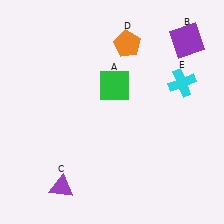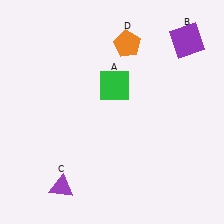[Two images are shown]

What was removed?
The cyan cross (E) was removed in Image 2.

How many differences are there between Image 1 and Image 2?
There is 1 difference between the two images.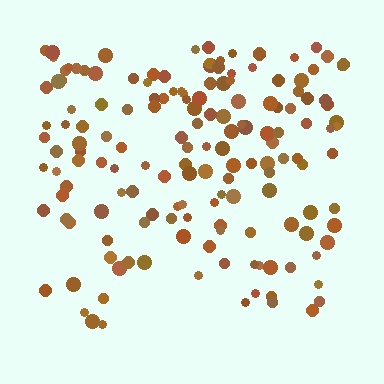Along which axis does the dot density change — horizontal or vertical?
Vertical.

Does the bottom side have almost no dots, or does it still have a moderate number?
Still a moderate number, just noticeably fewer than the top.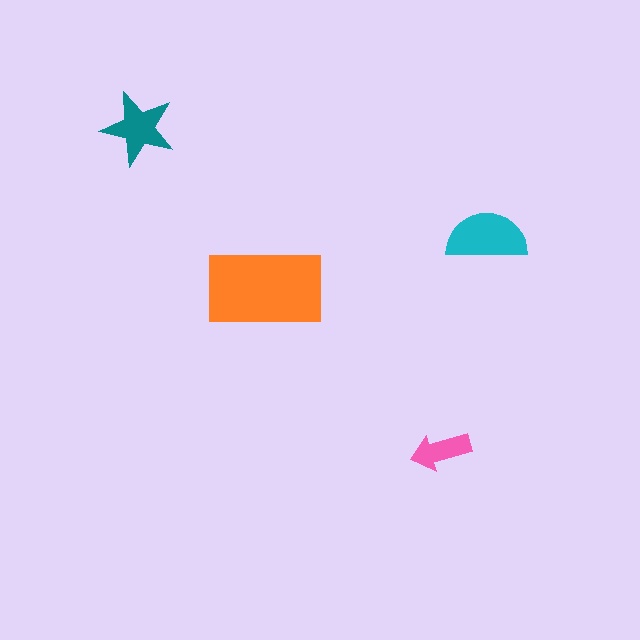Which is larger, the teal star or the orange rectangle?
The orange rectangle.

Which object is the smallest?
The pink arrow.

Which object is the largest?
The orange rectangle.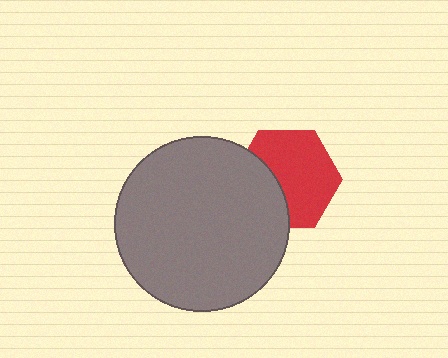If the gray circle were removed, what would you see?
You would see the complete red hexagon.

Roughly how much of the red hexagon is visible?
Most of it is visible (roughly 66%).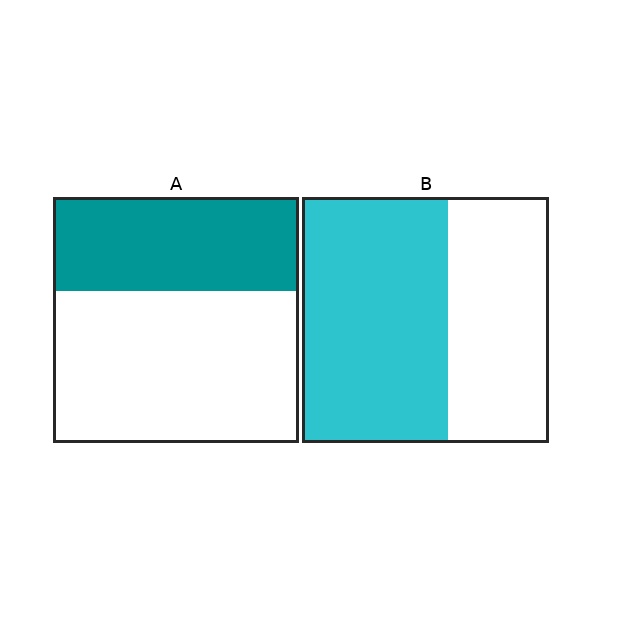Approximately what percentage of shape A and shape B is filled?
A is approximately 40% and B is approximately 60%.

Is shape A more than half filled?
No.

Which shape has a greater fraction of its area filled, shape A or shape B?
Shape B.